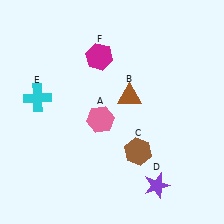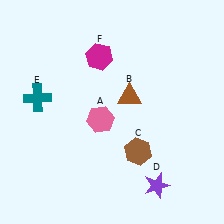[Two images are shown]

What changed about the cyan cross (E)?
In Image 1, E is cyan. In Image 2, it changed to teal.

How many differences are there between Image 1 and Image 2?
There is 1 difference between the two images.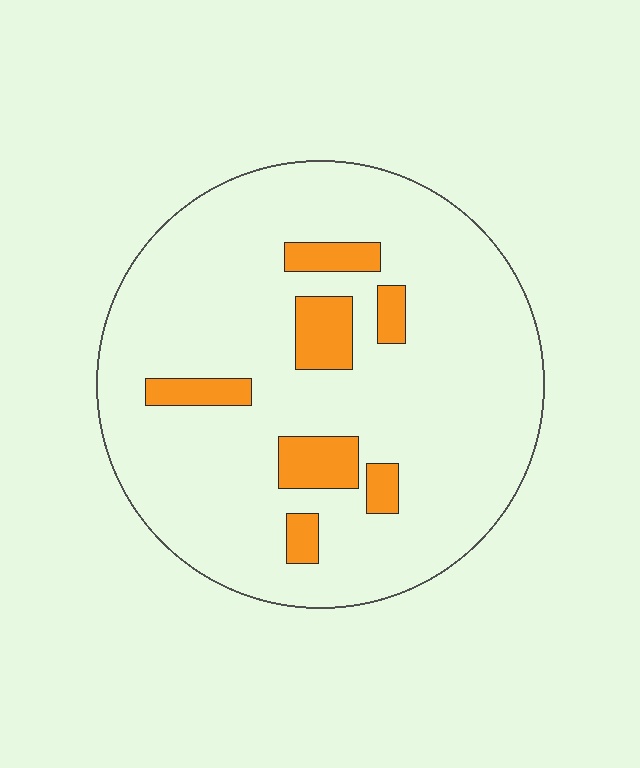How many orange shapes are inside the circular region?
7.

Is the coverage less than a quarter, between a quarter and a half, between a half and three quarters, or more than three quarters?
Less than a quarter.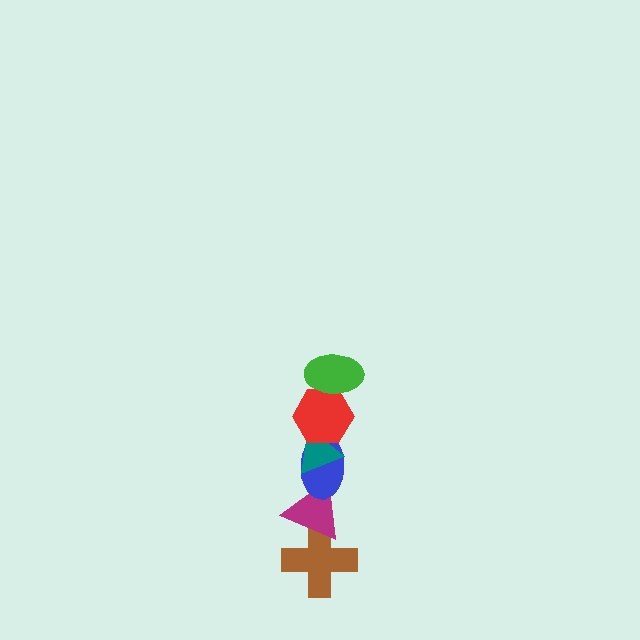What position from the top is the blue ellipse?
The blue ellipse is 4th from the top.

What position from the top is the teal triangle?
The teal triangle is 3rd from the top.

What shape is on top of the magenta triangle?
The blue ellipse is on top of the magenta triangle.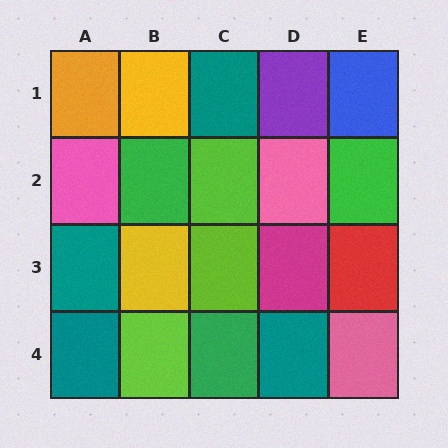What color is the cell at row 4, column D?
Teal.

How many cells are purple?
1 cell is purple.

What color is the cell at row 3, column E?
Red.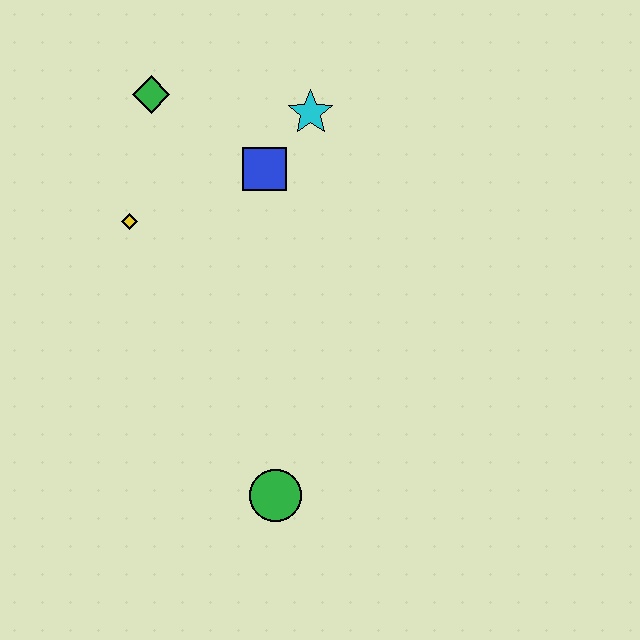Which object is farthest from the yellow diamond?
The green circle is farthest from the yellow diamond.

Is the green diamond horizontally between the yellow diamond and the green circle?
Yes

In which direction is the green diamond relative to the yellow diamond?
The green diamond is above the yellow diamond.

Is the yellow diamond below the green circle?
No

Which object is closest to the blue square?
The cyan star is closest to the blue square.